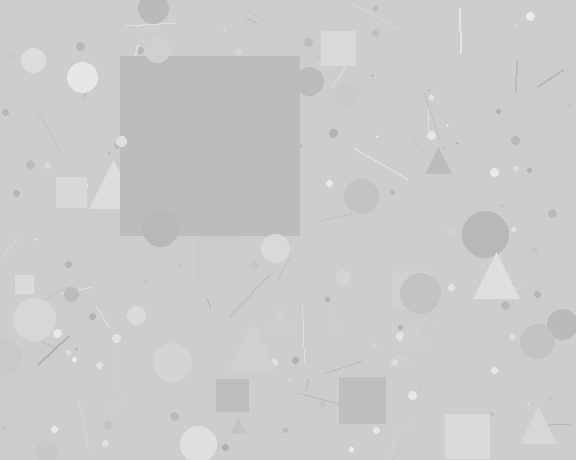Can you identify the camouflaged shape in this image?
The camouflaged shape is a square.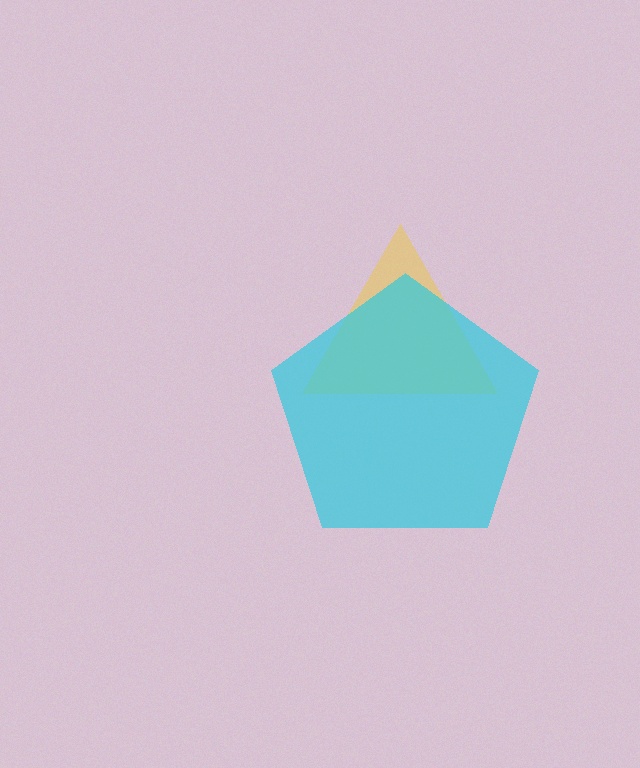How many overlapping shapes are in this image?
There are 2 overlapping shapes in the image.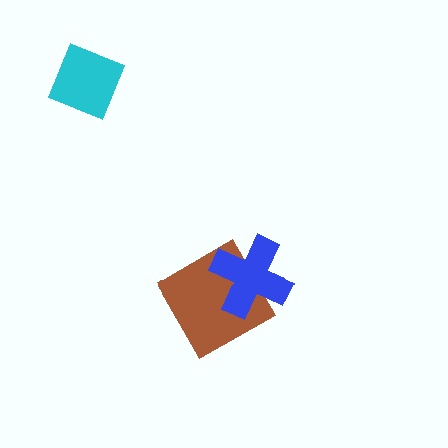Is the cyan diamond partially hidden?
No, no other shape covers it.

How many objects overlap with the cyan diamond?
0 objects overlap with the cyan diamond.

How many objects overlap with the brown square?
1 object overlaps with the brown square.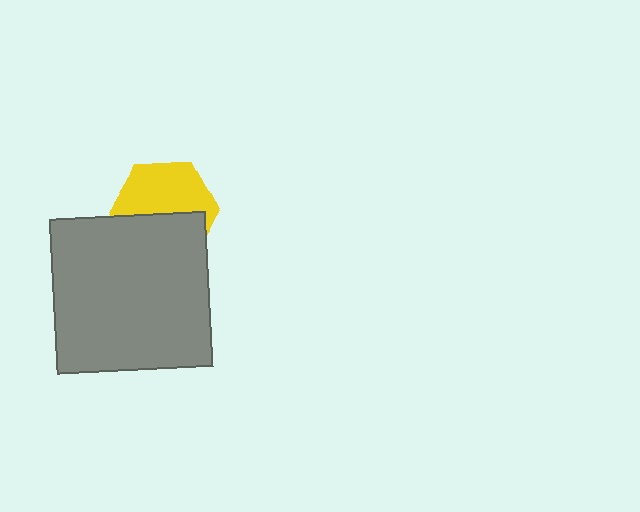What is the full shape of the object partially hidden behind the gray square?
The partially hidden object is a yellow hexagon.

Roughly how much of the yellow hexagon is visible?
About half of it is visible (roughly 55%).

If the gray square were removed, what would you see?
You would see the complete yellow hexagon.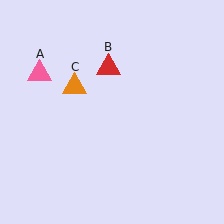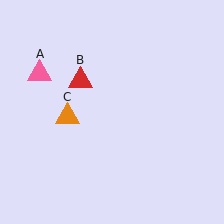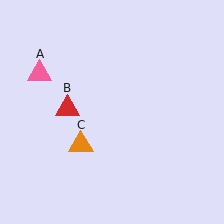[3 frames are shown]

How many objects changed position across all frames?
2 objects changed position: red triangle (object B), orange triangle (object C).